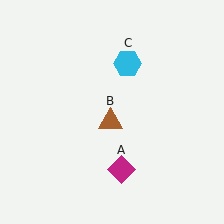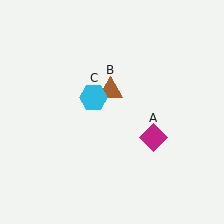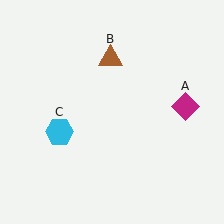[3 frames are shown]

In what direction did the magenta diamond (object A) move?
The magenta diamond (object A) moved up and to the right.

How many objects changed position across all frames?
3 objects changed position: magenta diamond (object A), brown triangle (object B), cyan hexagon (object C).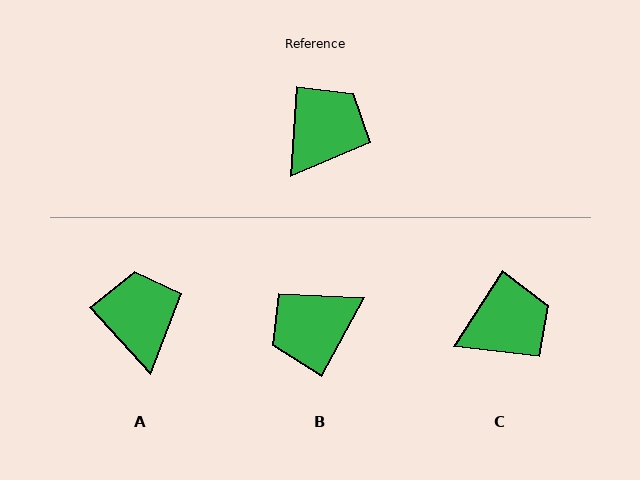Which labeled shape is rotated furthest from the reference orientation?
B, about 154 degrees away.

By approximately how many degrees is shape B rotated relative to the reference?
Approximately 154 degrees counter-clockwise.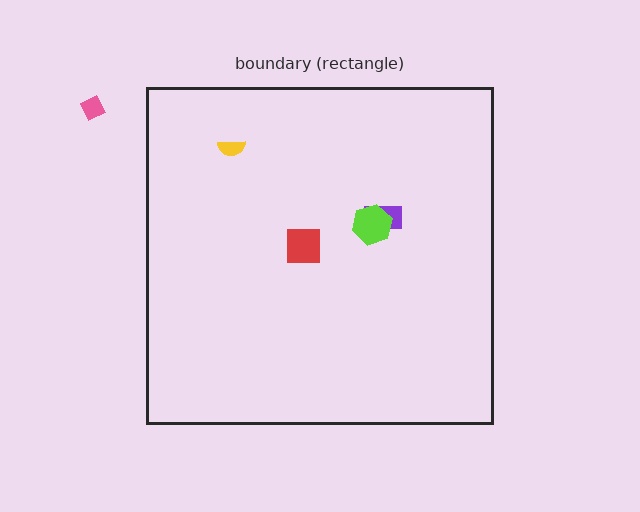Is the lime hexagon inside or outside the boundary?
Inside.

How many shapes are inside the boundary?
4 inside, 1 outside.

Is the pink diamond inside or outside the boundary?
Outside.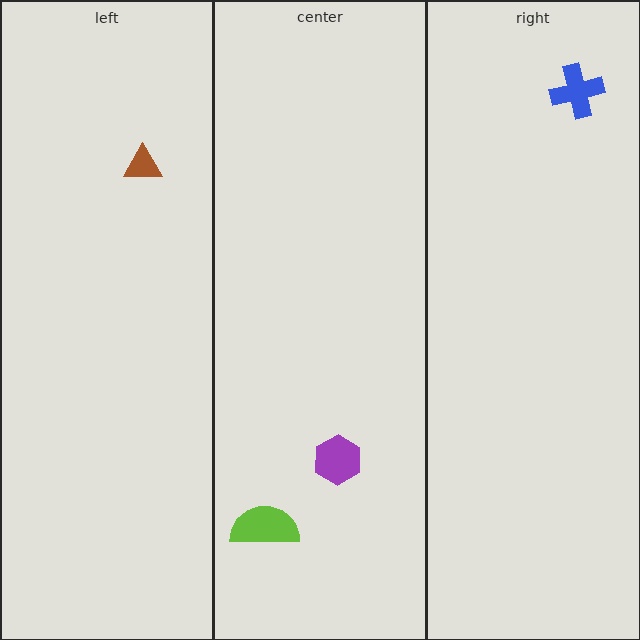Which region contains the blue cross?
The right region.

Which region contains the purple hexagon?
The center region.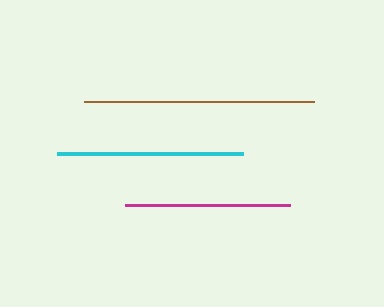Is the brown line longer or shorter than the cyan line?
The brown line is longer than the cyan line.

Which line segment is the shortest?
The magenta line is the shortest at approximately 165 pixels.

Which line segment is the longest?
The brown line is the longest at approximately 231 pixels.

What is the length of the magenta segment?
The magenta segment is approximately 165 pixels long.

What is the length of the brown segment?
The brown segment is approximately 231 pixels long.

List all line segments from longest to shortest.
From longest to shortest: brown, cyan, magenta.